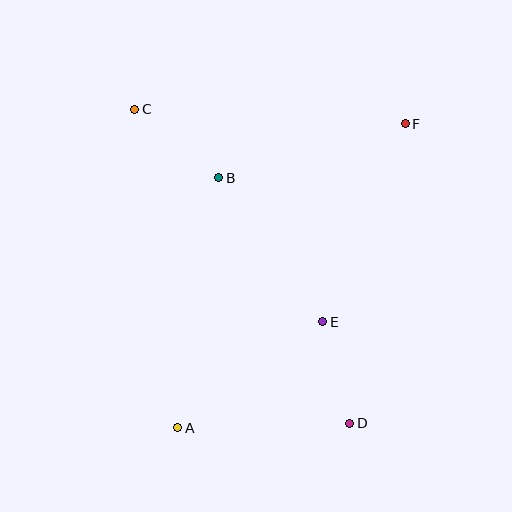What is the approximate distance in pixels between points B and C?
The distance between B and C is approximately 108 pixels.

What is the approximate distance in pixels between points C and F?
The distance between C and F is approximately 271 pixels.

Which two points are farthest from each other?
Points C and D are farthest from each other.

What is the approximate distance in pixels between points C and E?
The distance between C and E is approximately 284 pixels.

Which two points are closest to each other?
Points D and E are closest to each other.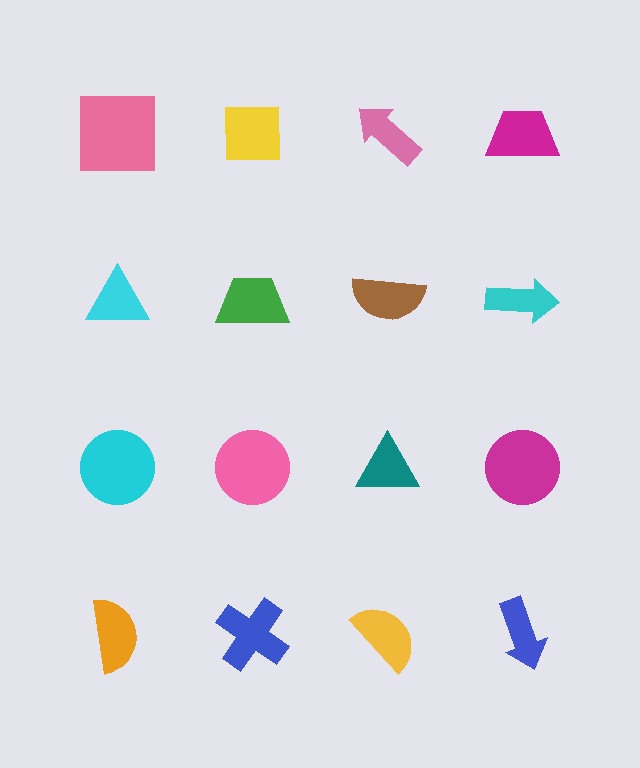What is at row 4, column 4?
A blue arrow.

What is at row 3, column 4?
A magenta circle.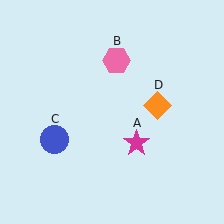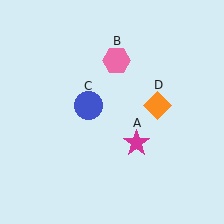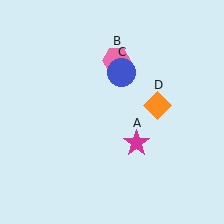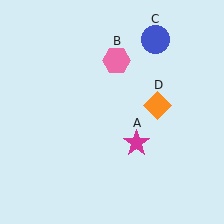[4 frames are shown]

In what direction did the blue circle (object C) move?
The blue circle (object C) moved up and to the right.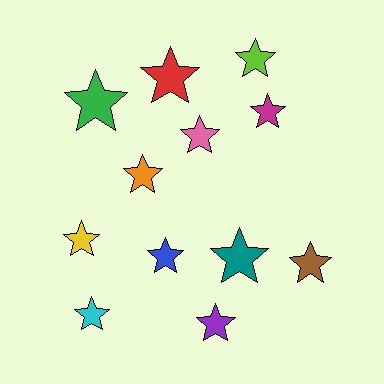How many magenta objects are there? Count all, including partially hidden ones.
There is 1 magenta object.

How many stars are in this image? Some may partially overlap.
There are 12 stars.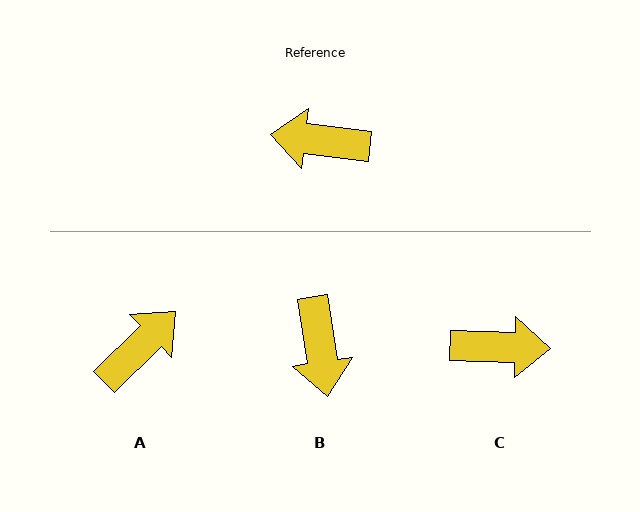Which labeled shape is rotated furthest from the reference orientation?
C, about 175 degrees away.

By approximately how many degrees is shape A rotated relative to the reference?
Approximately 129 degrees clockwise.